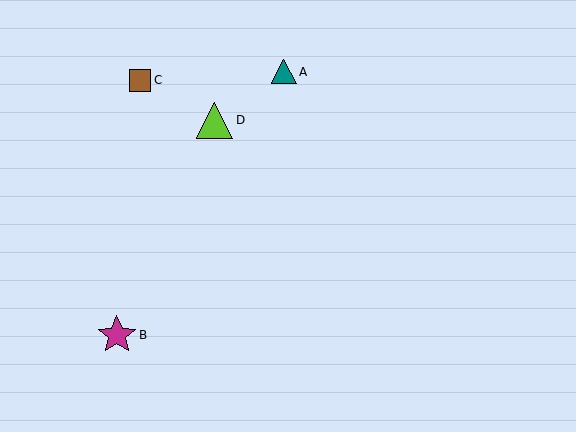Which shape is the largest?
The magenta star (labeled B) is the largest.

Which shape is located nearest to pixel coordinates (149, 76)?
The brown square (labeled C) at (140, 80) is nearest to that location.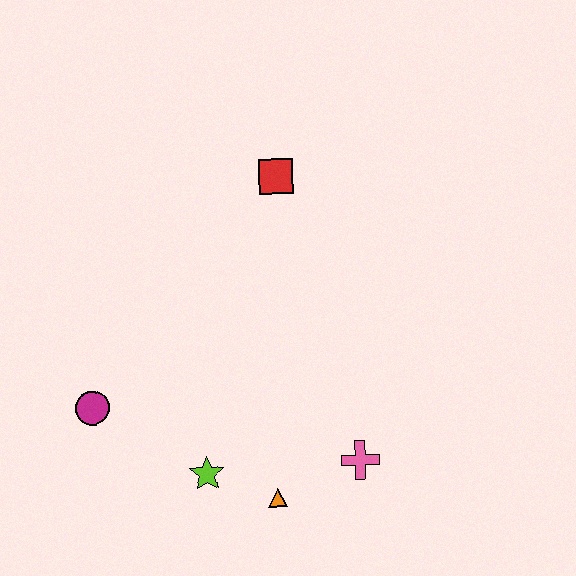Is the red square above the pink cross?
Yes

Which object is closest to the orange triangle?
The lime star is closest to the orange triangle.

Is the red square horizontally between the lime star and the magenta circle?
No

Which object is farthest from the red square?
The orange triangle is farthest from the red square.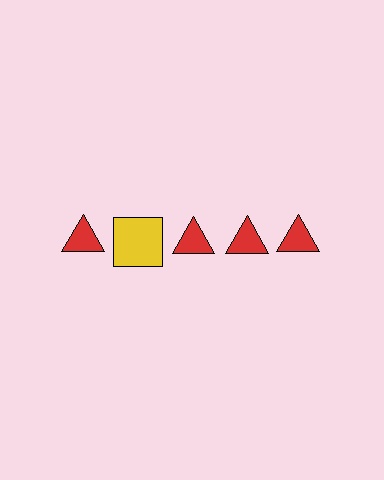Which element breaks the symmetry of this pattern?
The yellow square in the top row, second from left column breaks the symmetry. All other shapes are red triangles.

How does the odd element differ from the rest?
It differs in both color (yellow instead of red) and shape (square instead of triangle).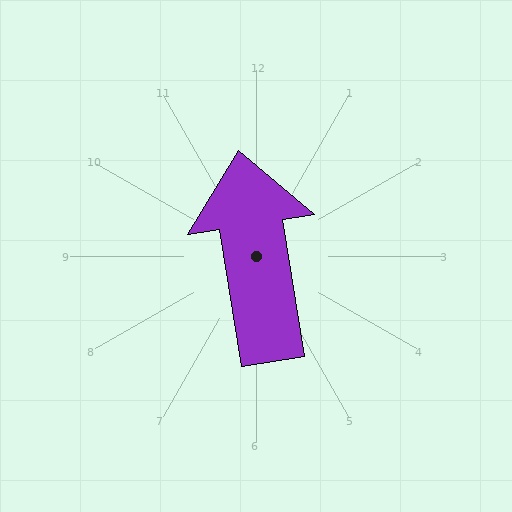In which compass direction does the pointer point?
North.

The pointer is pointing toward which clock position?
Roughly 12 o'clock.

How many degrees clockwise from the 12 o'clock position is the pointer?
Approximately 351 degrees.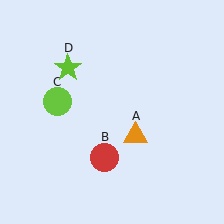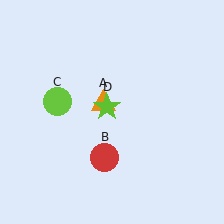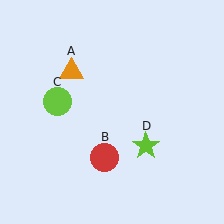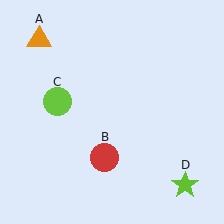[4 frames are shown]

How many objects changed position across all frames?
2 objects changed position: orange triangle (object A), lime star (object D).